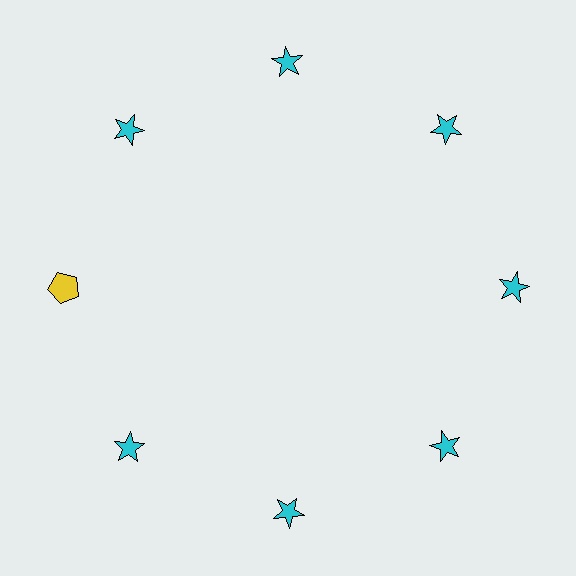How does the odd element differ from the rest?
It differs in both color (yellow instead of cyan) and shape (pentagon instead of star).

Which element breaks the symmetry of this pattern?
The yellow pentagon at roughly the 9 o'clock position breaks the symmetry. All other shapes are cyan stars.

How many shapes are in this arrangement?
There are 8 shapes arranged in a ring pattern.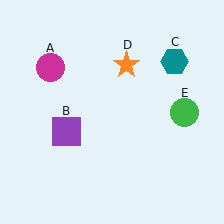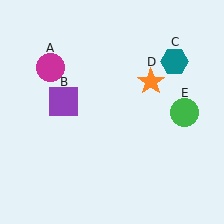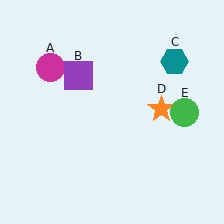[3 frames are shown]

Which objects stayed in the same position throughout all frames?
Magenta circle (object A) and teal hexagon (object C) and green circle (object E) remained stationary.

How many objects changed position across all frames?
2 objects changed position: purple square (object B), orange star (object D).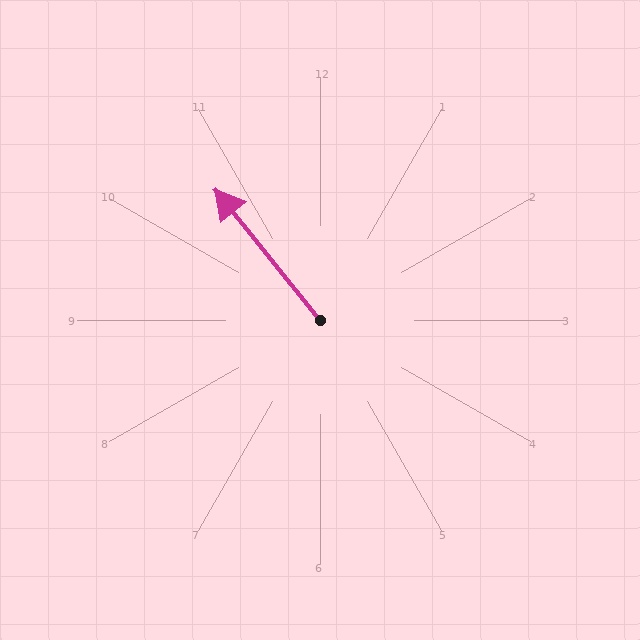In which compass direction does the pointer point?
Northwest.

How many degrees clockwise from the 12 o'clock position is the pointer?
Approximately 321 degrees.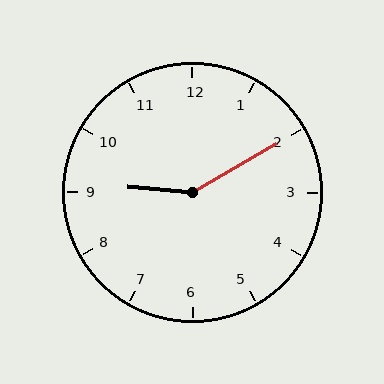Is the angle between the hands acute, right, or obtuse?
It is obtuse.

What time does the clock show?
9:10.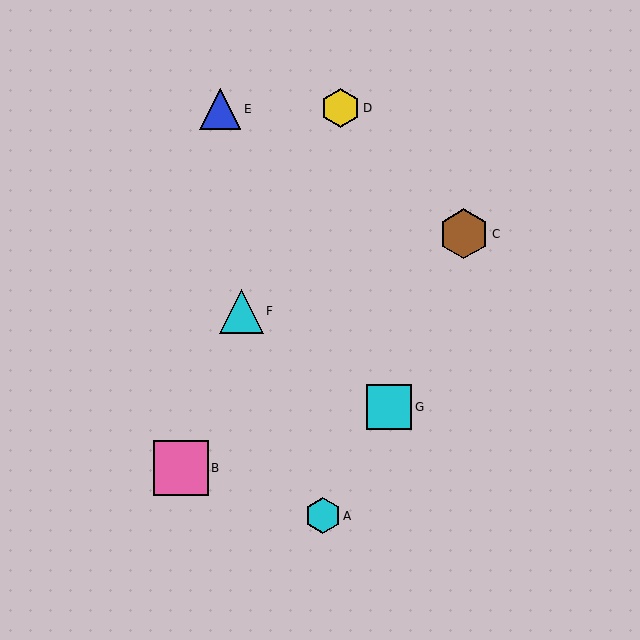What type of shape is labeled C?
Shape C is a brown hexagon.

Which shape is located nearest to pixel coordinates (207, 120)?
The blue triangle (labeled E) at (220, 109) is nearest to that location.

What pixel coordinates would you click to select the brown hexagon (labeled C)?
Click at (464, 234) to select the brown hexagon C.